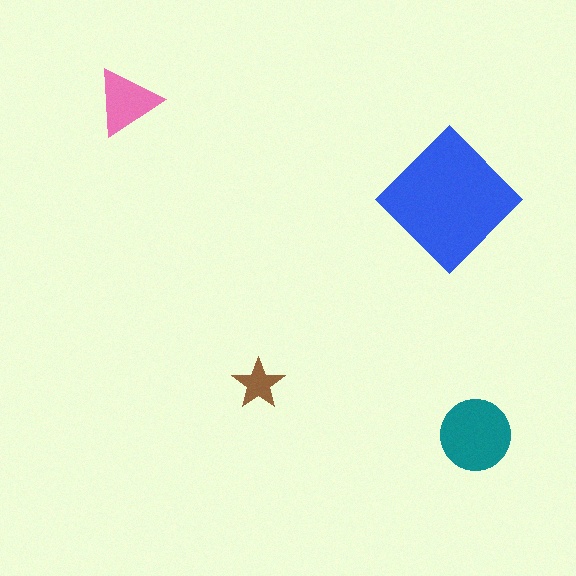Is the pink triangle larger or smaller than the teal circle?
Smaller.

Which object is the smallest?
The brown star.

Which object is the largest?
The blue diamond.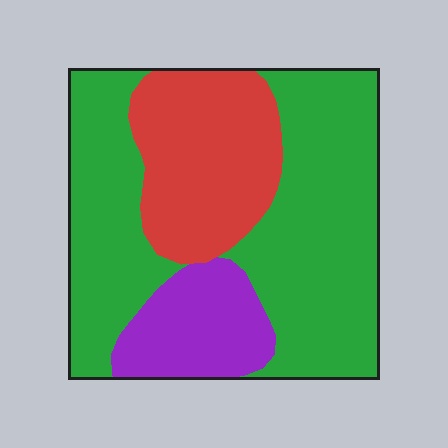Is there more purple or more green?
Green.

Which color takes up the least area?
Purple, at roughly 15%.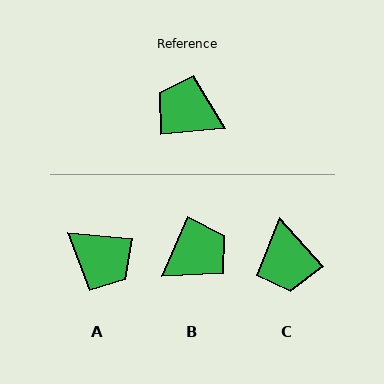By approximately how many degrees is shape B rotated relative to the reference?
Approximately 119 degrees clockwise.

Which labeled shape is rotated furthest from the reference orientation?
A, about 169 degrees away.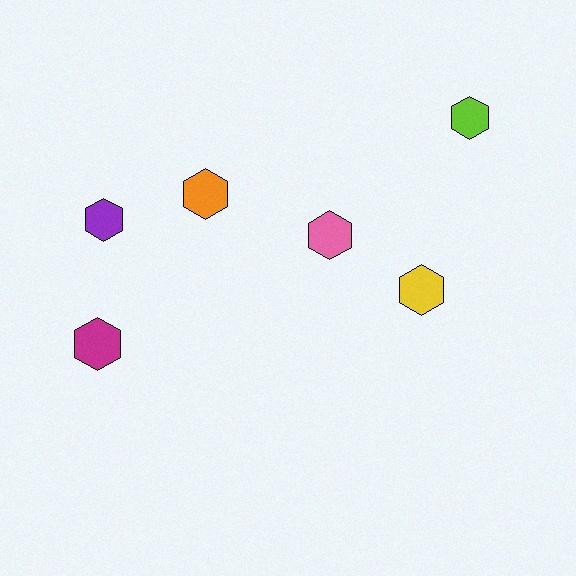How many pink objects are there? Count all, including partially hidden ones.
There is 1 pink object.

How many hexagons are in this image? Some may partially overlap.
There are 6 hexagons.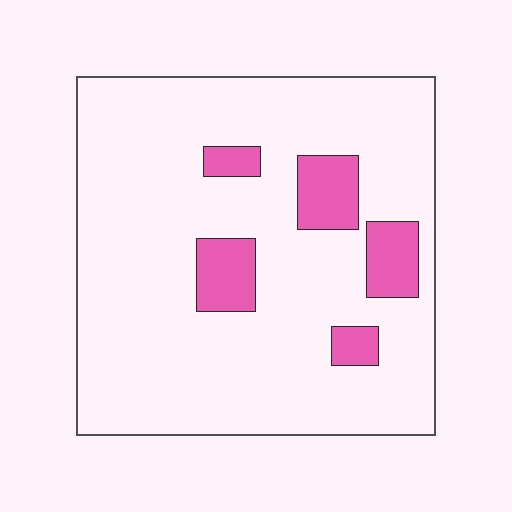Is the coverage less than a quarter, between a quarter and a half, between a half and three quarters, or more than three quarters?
Less than a quarter.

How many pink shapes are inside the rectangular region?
5.